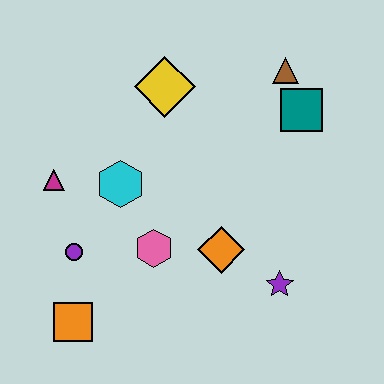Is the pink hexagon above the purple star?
Yes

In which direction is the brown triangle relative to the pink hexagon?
The brown triangle is above the pink hexagon.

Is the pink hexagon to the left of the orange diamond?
Yes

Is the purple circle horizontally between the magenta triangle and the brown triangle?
Yes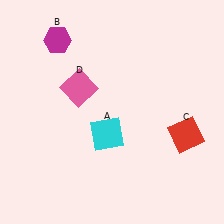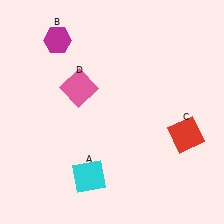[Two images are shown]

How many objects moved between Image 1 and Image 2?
1 object moved between the two images.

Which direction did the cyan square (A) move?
The cyan square (A) moved down.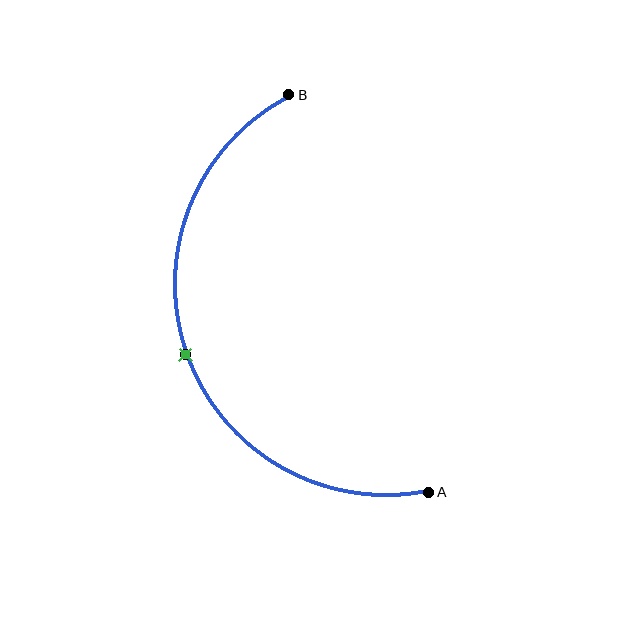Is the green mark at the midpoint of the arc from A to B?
Yes. The green mark lies on the arc at equal arc-length from both A and B — it is the arc midpoint.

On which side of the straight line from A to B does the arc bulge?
The arc bulges to the left of the straight line connecting A and B.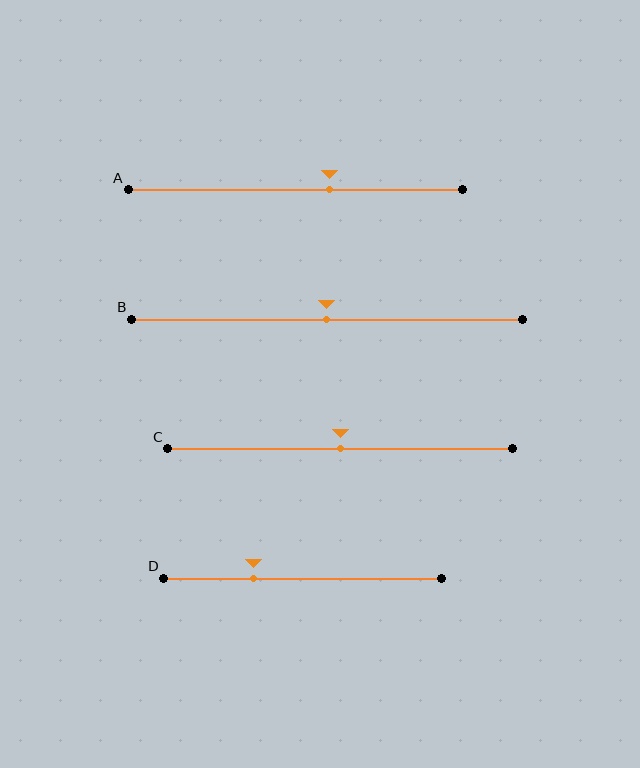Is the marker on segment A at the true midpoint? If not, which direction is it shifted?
No, the marker on segment A is shifted to the right by about 10% of the segment length.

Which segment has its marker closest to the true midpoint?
Segment B has its marker closest to the true midpoint.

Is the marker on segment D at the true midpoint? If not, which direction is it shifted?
No, the marker on segment D is shifted to the left by about 18% of the segment length.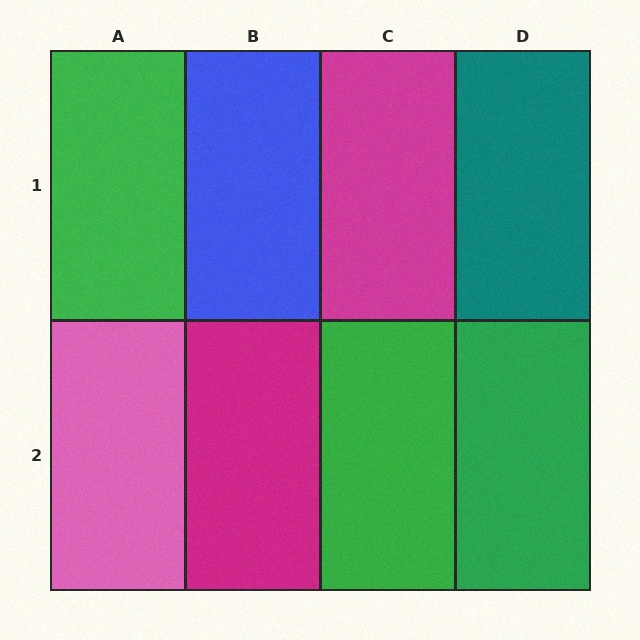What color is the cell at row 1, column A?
Green.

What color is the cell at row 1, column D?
Teal.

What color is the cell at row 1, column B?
Blue.